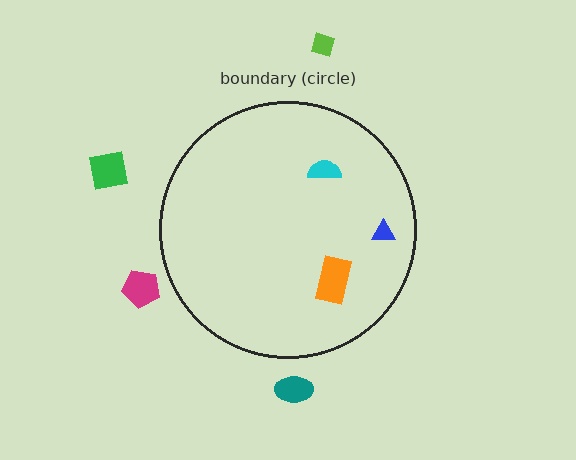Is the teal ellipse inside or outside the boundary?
Outside.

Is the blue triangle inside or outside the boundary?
Inside.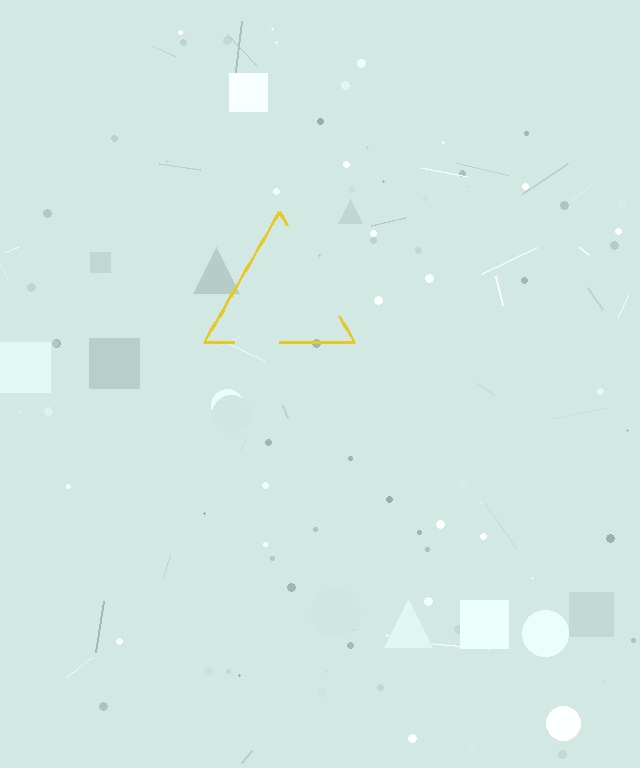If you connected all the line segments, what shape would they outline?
They would outline a triangle.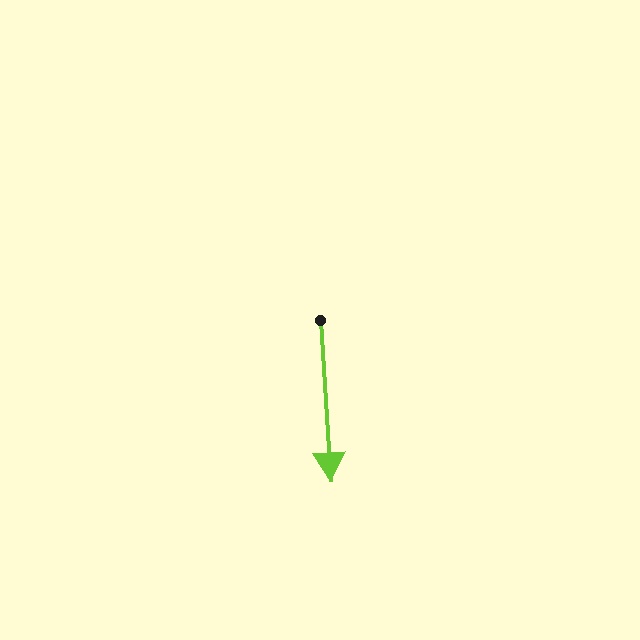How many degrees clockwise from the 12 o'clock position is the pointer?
Approximately 176 degrees.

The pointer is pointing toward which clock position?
Roughly 6 o'clock.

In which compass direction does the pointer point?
South.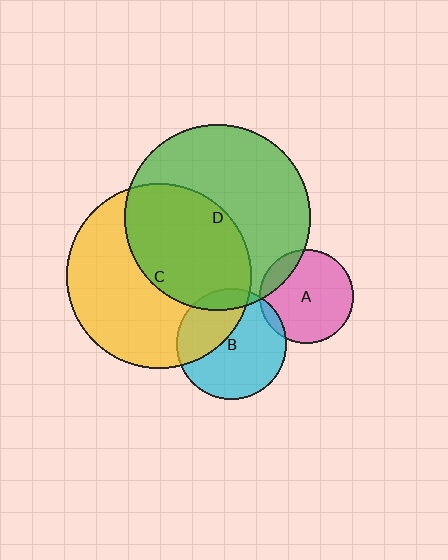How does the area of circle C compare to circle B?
Approximately 2.8 times.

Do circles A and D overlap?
Yes.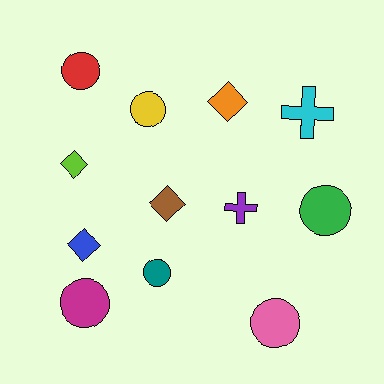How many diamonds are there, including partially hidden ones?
There are 4 diamonds.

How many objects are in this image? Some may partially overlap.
There are 12 objects.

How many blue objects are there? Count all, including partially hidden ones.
There is 1 blue object.